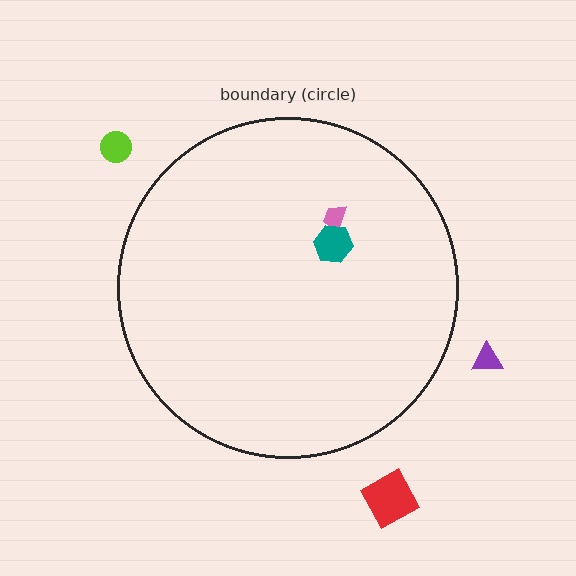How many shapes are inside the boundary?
2 inside, 3 outside.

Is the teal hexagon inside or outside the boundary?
Inside.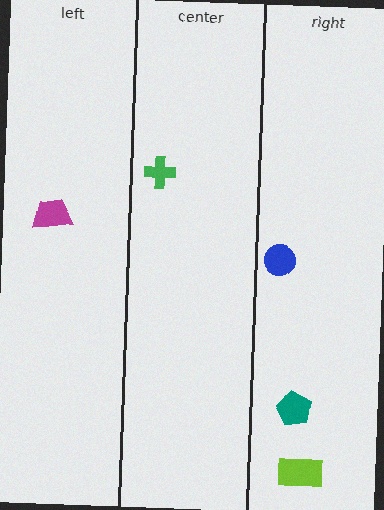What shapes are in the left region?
The magenta trapezoid.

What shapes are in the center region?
The green cross.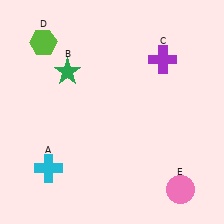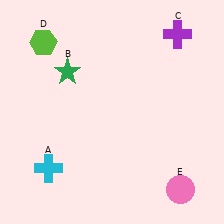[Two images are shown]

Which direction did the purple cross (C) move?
The purple cross (C) moved up.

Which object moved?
The purple cross (C) moved up.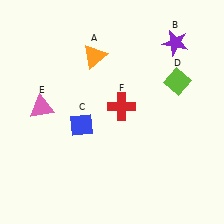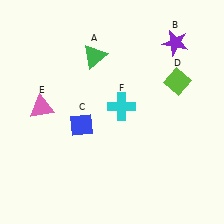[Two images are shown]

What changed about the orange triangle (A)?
In Image 1, A is orange. In Image 2, it changed to green.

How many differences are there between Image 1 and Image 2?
There are 2 differences between the two images.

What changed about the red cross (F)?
In Image 1, F is red. In Image 2, it changed to cyan.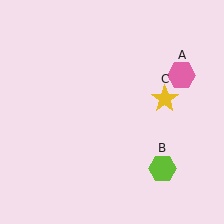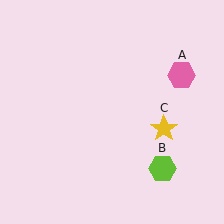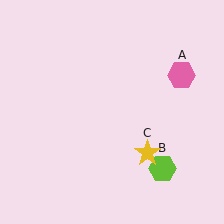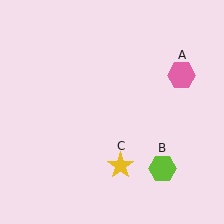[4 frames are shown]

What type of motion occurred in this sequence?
The yellow star (object C) rotated clockwise around the center of the scene.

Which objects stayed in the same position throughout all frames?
Pink hexagon (object A) and lime hexagon (object B) remained stationary.